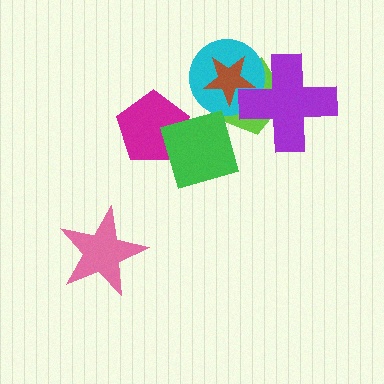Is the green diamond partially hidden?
No, no other shape covers it.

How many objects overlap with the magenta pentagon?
1 object overlaps with the magenta pentagon.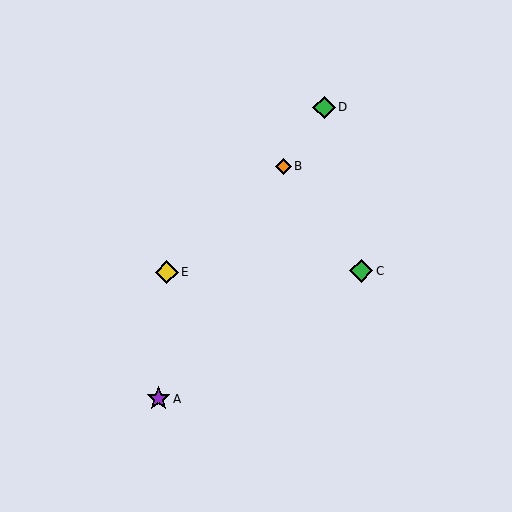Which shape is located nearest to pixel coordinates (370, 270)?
The green diamond (labeled C) at (361, 271) is nearest to that location.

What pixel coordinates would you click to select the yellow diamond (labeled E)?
Click at (167, 272) to select the yellow diamond E.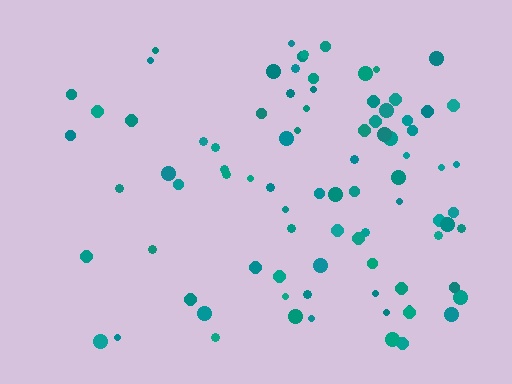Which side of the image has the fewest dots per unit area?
The left.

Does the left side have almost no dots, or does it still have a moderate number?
Still a moderate number, just noticeably fewer than the right.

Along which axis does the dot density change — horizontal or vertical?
Horizontal.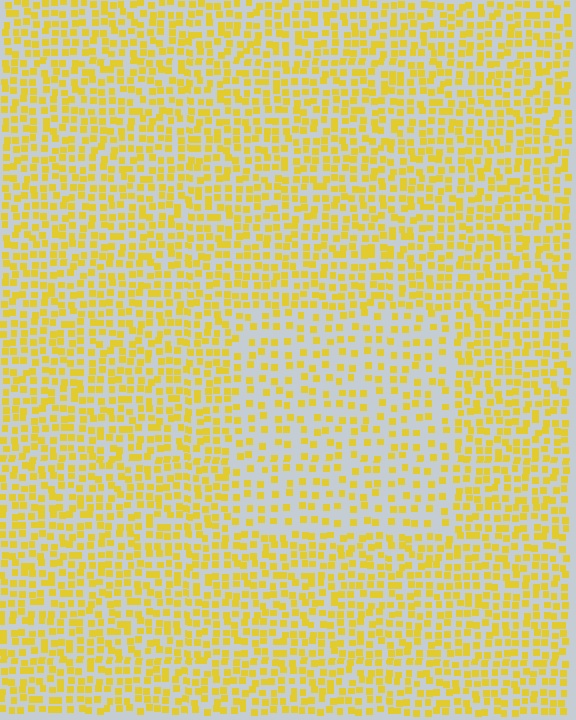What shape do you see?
I see a rectangle.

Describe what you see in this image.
The image contains small yellow elements arranged at two different densities. A rectangle-shaped region is visible where the elements are less densely packed than the surrounding area.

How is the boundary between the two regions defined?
The boundary is defined by a change in element density (approximately 1.8x ratio). All elements are the same color, size, and shape.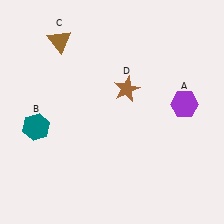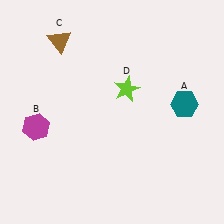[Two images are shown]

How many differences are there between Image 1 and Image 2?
There are 3 differences between the two images.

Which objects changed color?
A changed from purple to teal. B changed from teal to magenta. D changed from brown to lime.